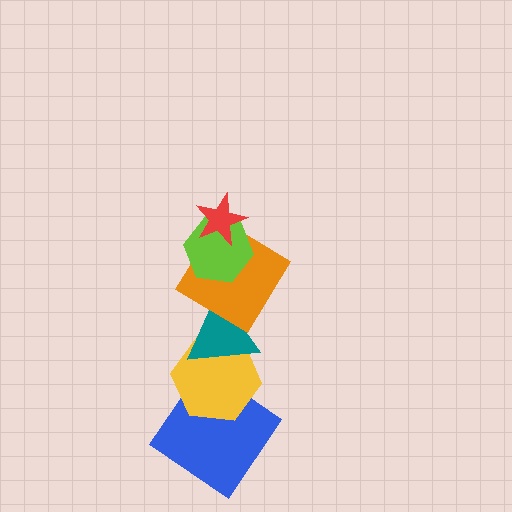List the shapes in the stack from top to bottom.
From top to bottom: the red star, the lime hexagon, the orange diamond, the teal triangle, the yellow hexagon, the blue diamond.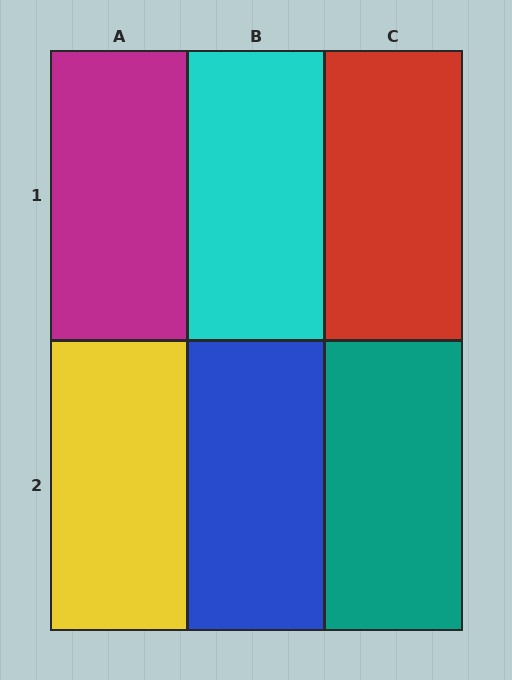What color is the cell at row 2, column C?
Teal.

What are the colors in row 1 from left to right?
Magenta, cyan, red.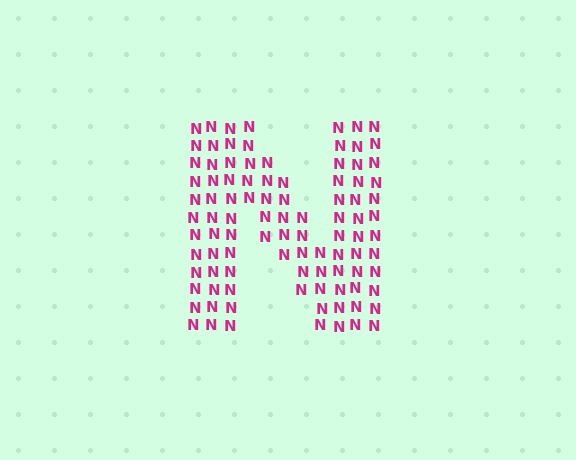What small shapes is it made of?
It is made of small letter N's.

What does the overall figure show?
The overall figure shows the letter N.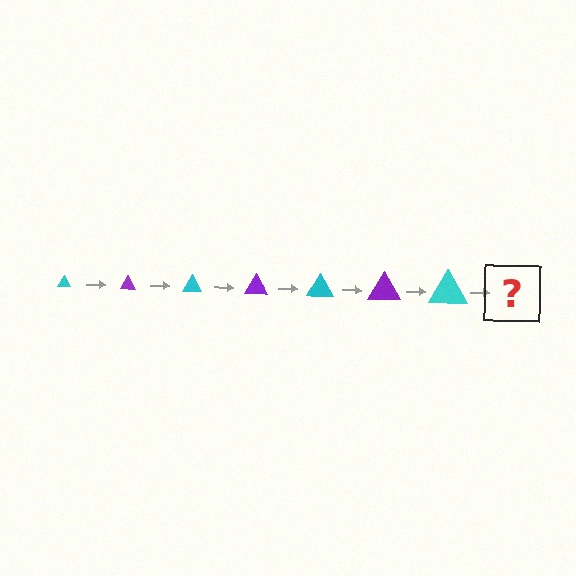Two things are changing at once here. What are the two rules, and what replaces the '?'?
The two rules are that the triangle grows larger each step and the color cycles through cyan and purple. The '?' should be a purple triangle, larger than the previous one.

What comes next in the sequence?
The next element should be a purple triangle, larger than the previous one.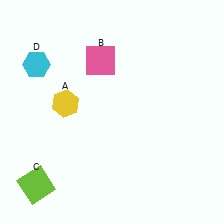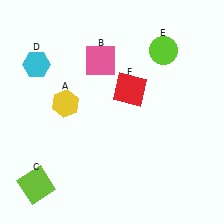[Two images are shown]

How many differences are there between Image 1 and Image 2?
There are 2 differences between the two images.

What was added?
A lime circle (E), a red square (F) were added in Image 2.